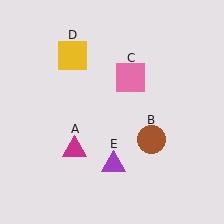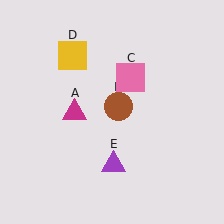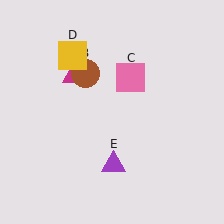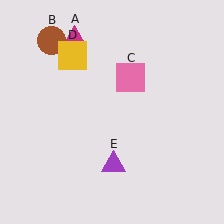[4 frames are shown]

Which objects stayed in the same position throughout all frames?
Pink square (object C) and yellow square (object D) and purple triangle (object E) remained stationary.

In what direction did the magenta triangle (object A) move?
The magenta triangle (object A) moved up.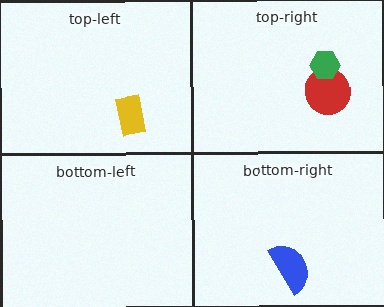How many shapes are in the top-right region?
2.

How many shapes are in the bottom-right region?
1.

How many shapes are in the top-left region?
1.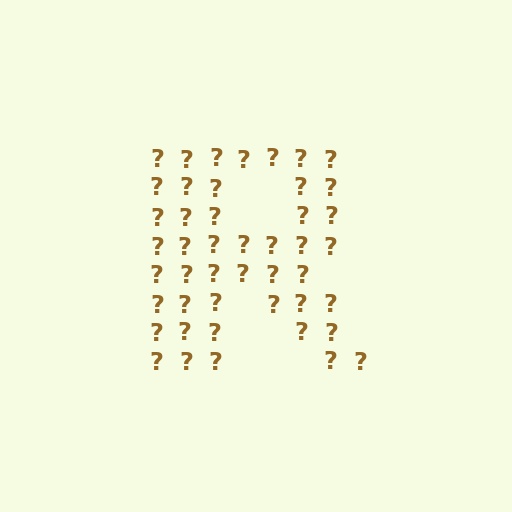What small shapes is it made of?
It is made of small question marks.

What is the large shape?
The large shape is the letter R.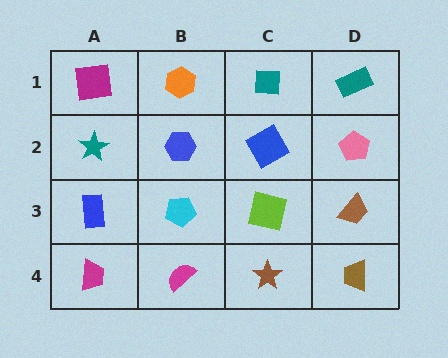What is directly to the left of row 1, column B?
A magenta square.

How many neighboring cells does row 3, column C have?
4.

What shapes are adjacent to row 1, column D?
A pink pentagon (row 2, column D), a teal square (row 1, column C).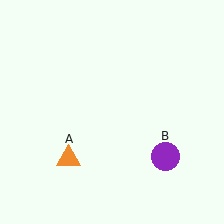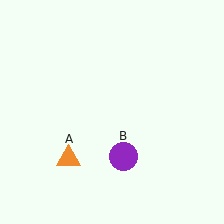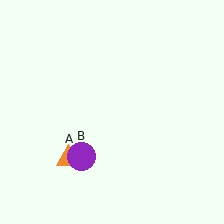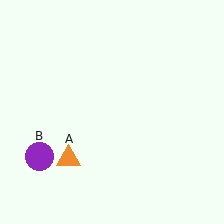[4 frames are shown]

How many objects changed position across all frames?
1 object changed position: purple circle (object B).